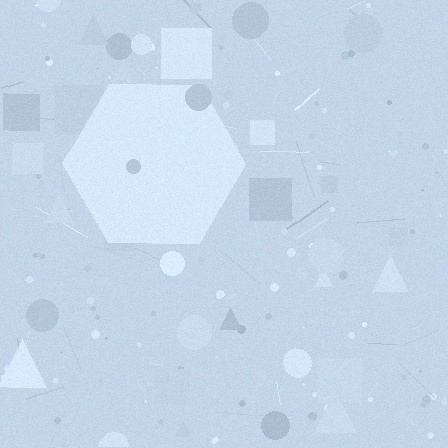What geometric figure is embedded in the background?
A hexagon is embedded in the background.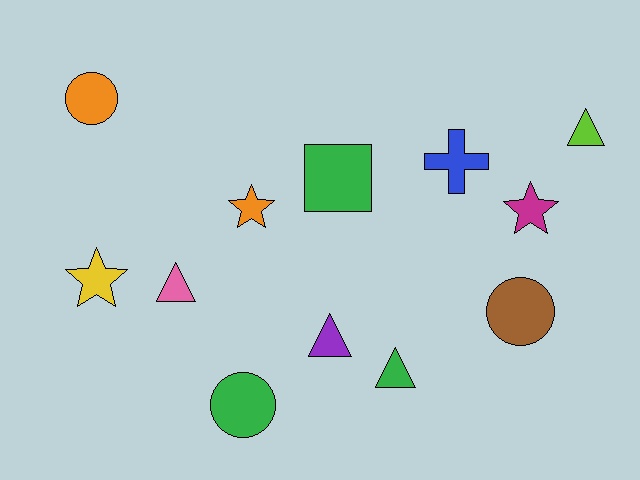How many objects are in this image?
There are 12 objects.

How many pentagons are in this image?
There are no pentagons.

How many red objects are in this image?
There are no red objects.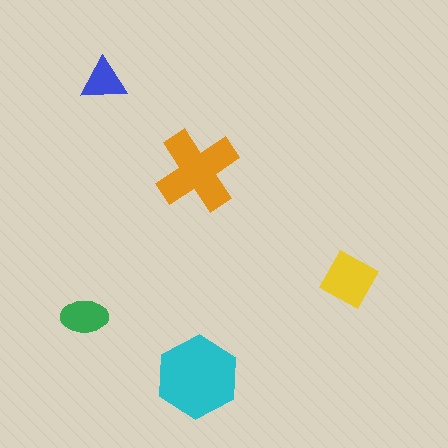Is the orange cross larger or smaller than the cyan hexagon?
Smaller.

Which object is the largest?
The cyan hexagon.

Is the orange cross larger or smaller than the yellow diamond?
Larger.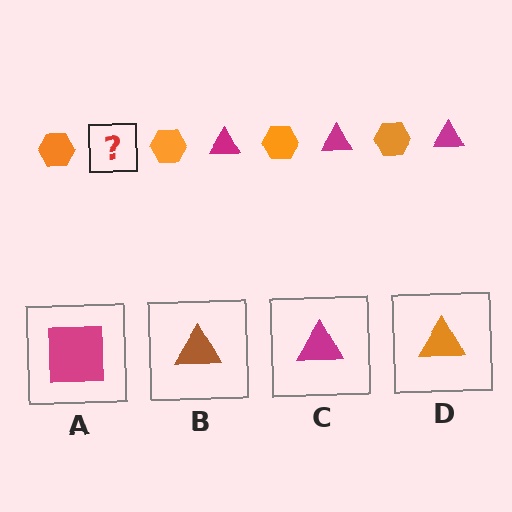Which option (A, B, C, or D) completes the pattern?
C.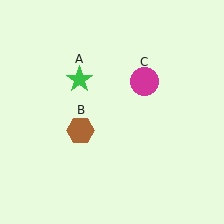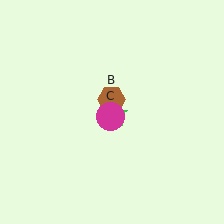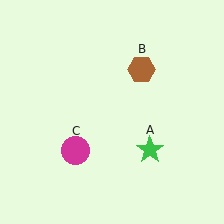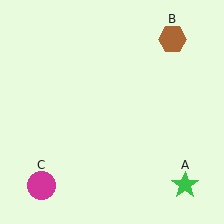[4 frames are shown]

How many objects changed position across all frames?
3 objects changed position: green star (object A), brown hexagon (object B), magenta circle (object C).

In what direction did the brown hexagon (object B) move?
The brown hexagon (object B) moved up and to the right.